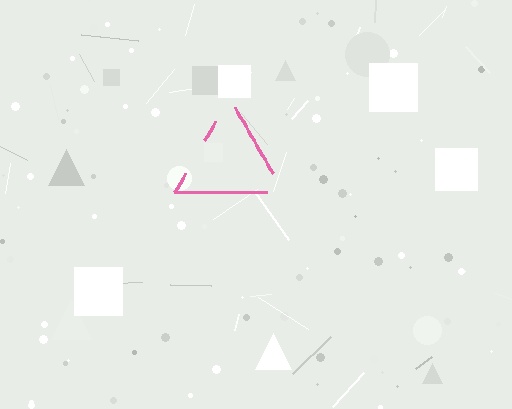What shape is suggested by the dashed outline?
The dashed outline suggests a triangle.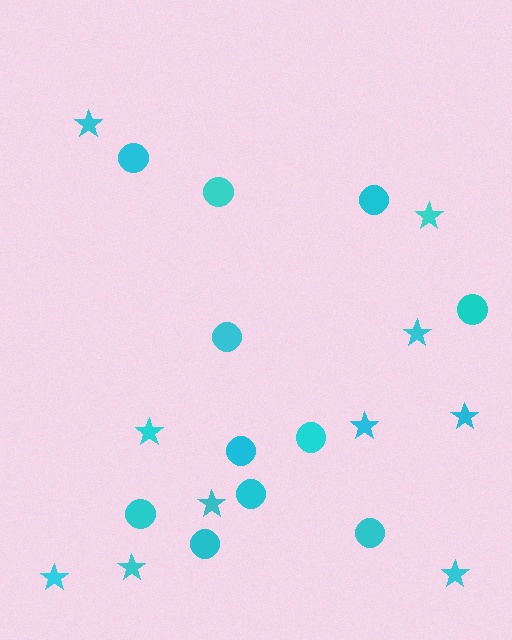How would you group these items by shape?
There are 2 groups: one group of stars (10) and one group of circles (11).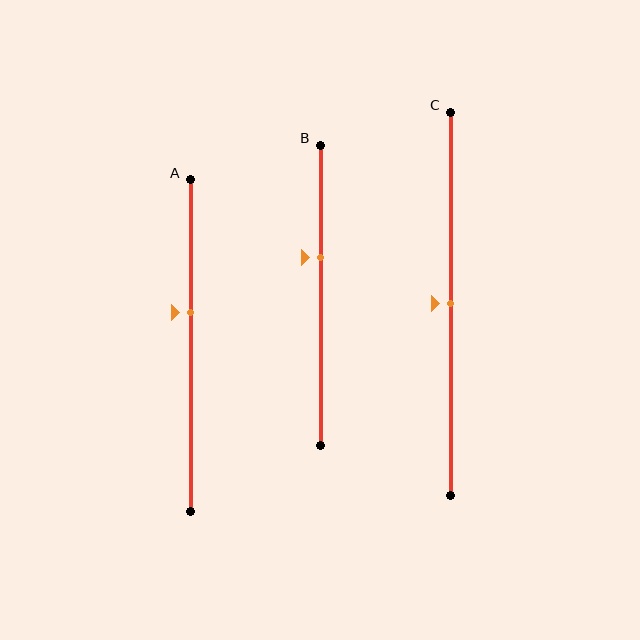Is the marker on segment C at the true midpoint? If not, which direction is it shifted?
Yes, the marker on segment C is at the true midpoint.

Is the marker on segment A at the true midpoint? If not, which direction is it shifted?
No, the marker on segment A is shifted upward by about 10% of the segment length.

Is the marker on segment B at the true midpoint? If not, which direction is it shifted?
No, the marker on segment B is shifted upward by about 13% of the segment length.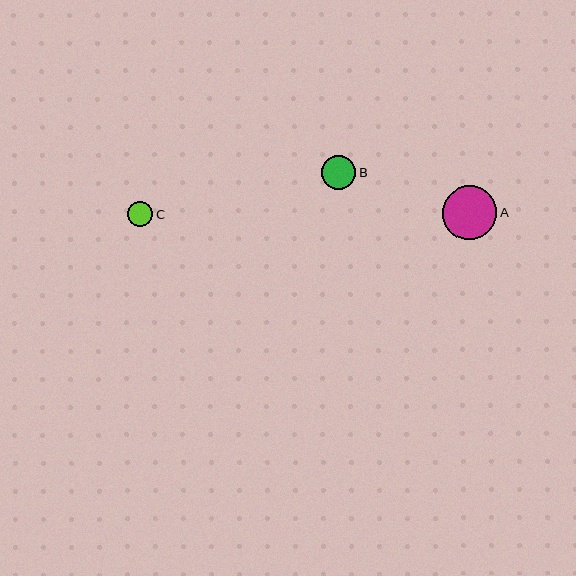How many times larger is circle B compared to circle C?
Circle B is approximately 1.3 times the size of circle C.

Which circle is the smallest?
Circle C is the smallest with a size of approximately 25 pixels.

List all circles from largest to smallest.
From largest to smallest: A, B, C.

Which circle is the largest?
Circle A is the largest with a size of approximately 54 pixels.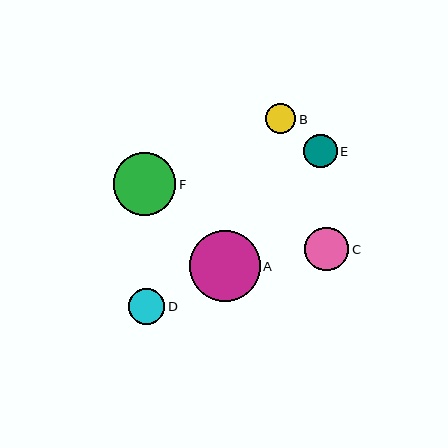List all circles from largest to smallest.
From largest to smallest: A, F, C, D, E, B.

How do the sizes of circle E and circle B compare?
Circle E and circle B are approximately the same size.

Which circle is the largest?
Circle A is the largest with a size of approximately 71 pixels.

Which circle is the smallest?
Circle B is the smallest with a size of approximately 31 pixels.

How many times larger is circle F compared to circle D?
Circle F is approximately 1.7 times the size of circle D.